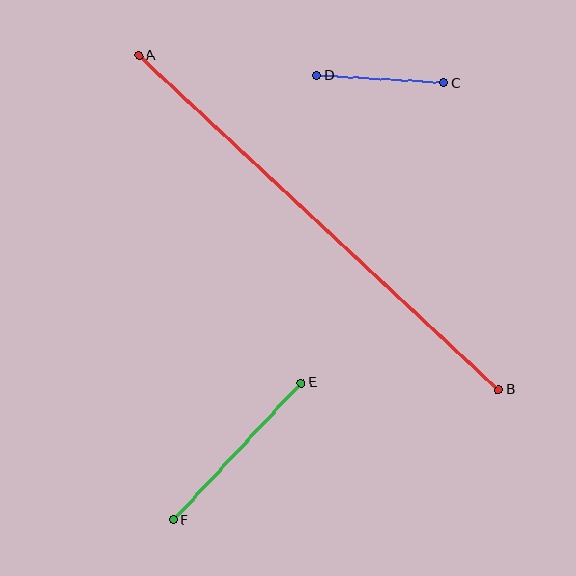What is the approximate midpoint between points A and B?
The midpoint is at approximately (319, 223) pixels.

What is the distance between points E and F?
The distance is approximately 188 pixels.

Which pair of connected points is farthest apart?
Points A and B are farthest apart.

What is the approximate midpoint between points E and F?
The midpoint is at approximately (238, 451) pixels.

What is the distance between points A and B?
The distance is approximately 491 pixels.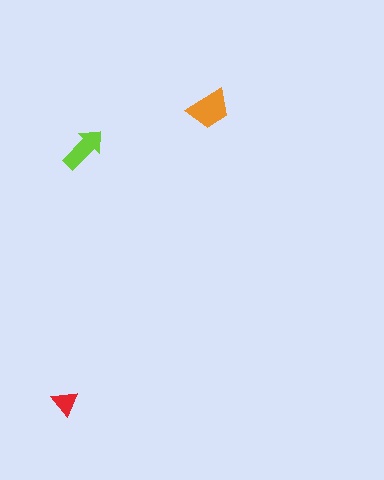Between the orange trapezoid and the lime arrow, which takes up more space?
The orange trapezoid.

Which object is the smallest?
The red triangle.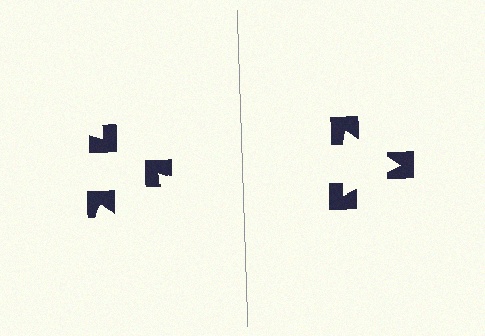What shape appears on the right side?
An illusory triangle.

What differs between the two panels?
The notched squares are positioned identically on both sides; only the wedge orientations differ. On the right they align to a triangle; on the left they are misaligned.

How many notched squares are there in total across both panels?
6 — 3 on each side.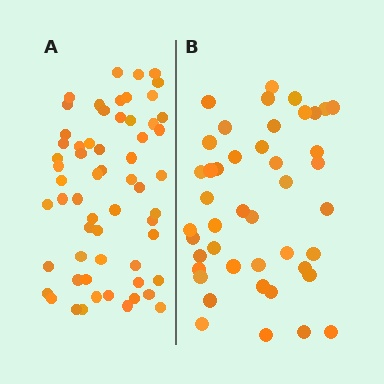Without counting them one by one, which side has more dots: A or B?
Region A (the left region) has more dots.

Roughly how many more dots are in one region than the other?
Region A has approximately 15 more dots than region B.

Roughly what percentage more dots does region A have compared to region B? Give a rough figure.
About 35% more.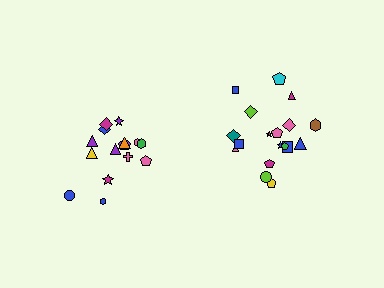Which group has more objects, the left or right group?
The right group.